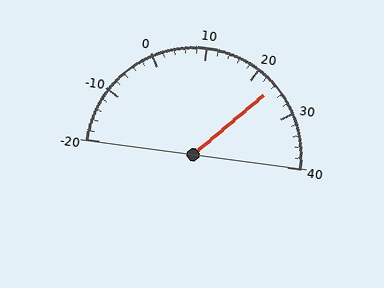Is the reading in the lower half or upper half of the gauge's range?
The reading is in the upper half of the range (-20 to 40).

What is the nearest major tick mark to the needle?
The nearest major tick mark is 20.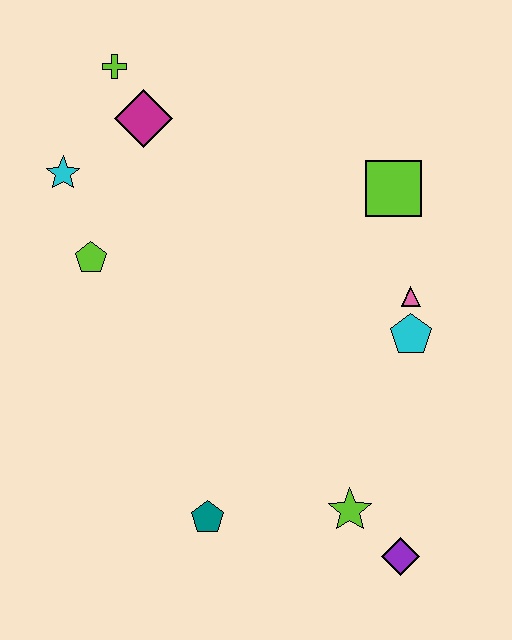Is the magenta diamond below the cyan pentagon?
No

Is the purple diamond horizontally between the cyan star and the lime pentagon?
No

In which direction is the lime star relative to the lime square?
The lime star is below the lime square.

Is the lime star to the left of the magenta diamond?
No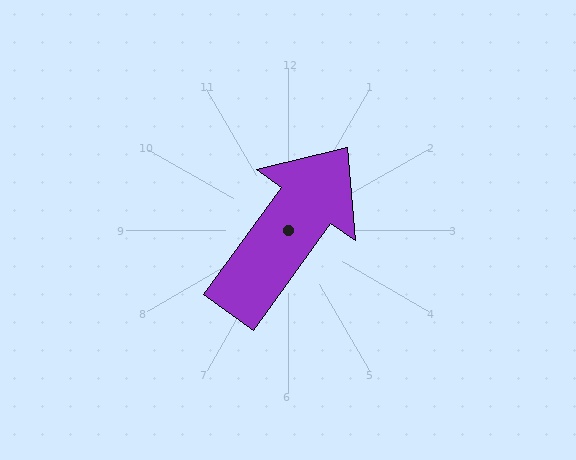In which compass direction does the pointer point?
Northeast.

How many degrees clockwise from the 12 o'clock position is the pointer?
Approximately 36 degrees.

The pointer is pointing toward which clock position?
Roughly 1 o'clock.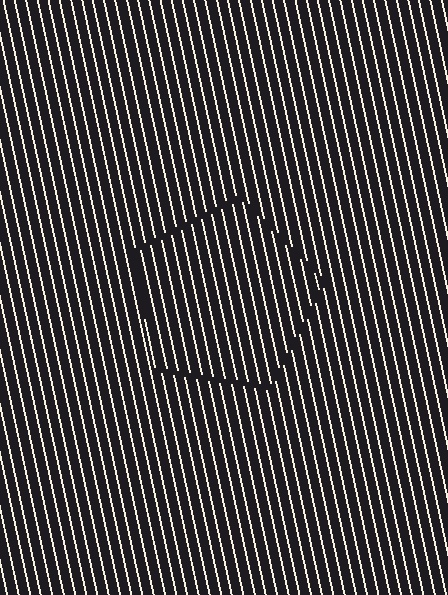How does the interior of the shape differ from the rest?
The interior of the shape contains the same grating, shifted by half a period — the contour is defined by the phase discontinuity where line-ends from the inner and outer gratings abut.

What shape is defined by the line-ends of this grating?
An illusory pentagon. The interior of the shape contains the same grating, shifted by half a period — the contour is defined by the phase discontinuity where line-ends from the inner and outer gratings abut.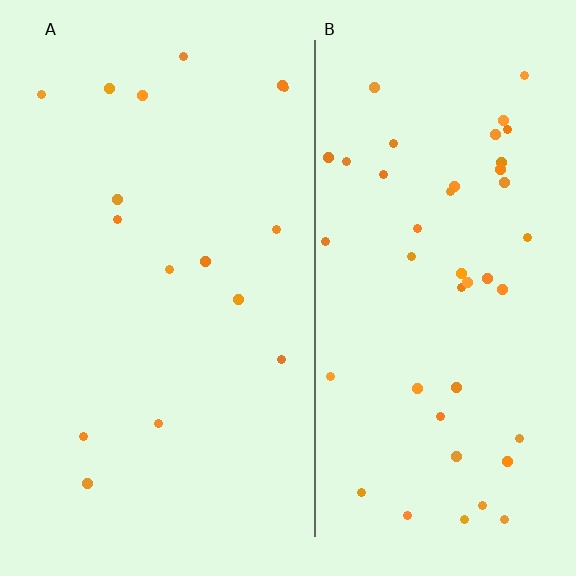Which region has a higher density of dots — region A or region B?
B (the right).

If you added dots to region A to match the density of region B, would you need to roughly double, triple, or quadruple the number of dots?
Approximately triple.